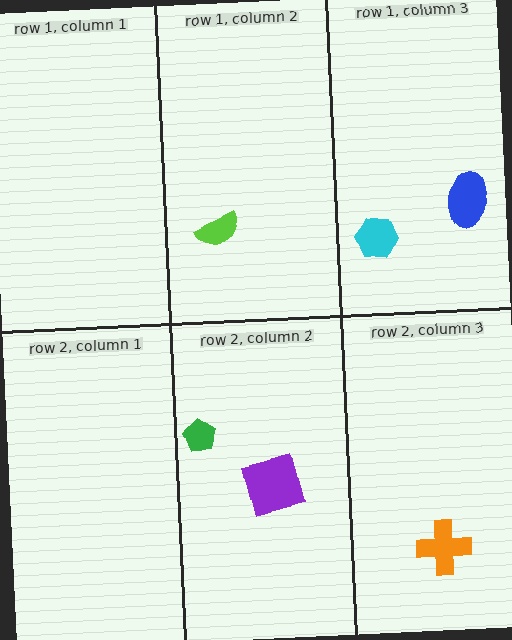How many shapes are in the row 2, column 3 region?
1.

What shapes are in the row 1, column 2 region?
The lime semicircle.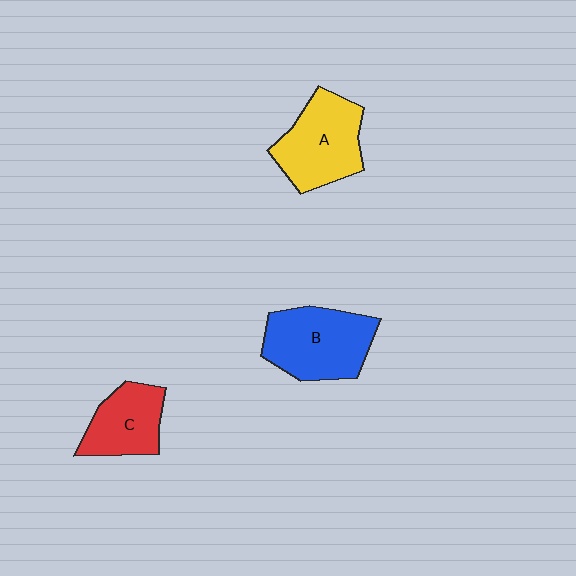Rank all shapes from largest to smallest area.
From largest to smallest: B (blue), A (yellow), C (red).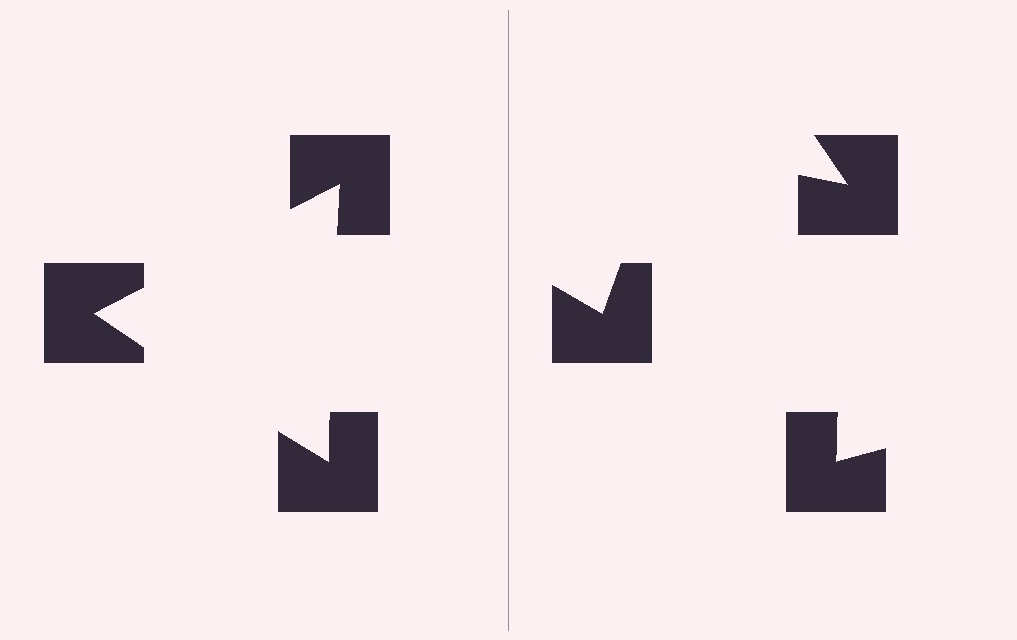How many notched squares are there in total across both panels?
6 — 3 on each side.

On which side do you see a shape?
An illusory triangle appears on the left side. On the right side the wedge cuts are rotated, so no coherent shape forms.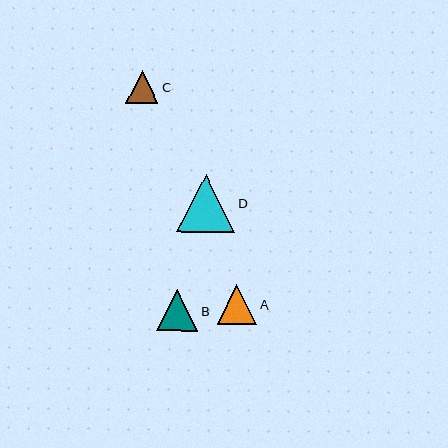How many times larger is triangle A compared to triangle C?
Triangle A is approximately 1.2 times the size of triangle C.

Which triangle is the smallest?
Triangle C is the smallest with a size of approximately 33 pixels.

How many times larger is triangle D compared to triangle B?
Triangle D is approximately 1.4 times the size of triangle B.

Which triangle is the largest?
Triangle D is the largest with a size of approximately 58 pixels.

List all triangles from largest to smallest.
From largest to smallest: D, B, A, C.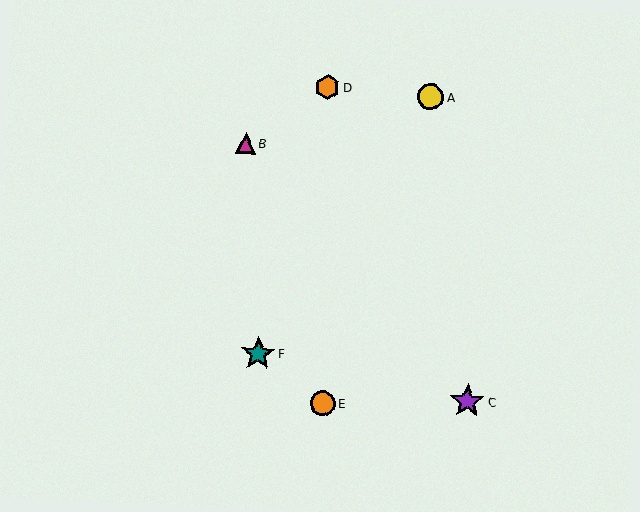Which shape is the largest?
The teal star (labeled F) is the largest.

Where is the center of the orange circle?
The center of the orange circle is at (322, 403).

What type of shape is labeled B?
Shape B is a magenta triangle.